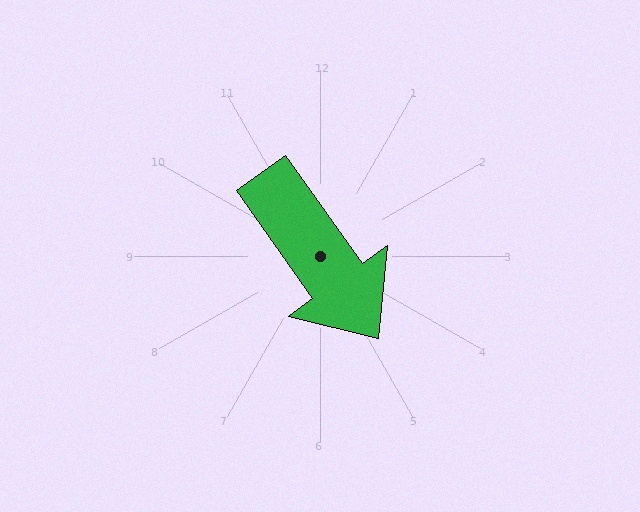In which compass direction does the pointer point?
Southeast.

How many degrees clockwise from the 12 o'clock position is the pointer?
Approximately 145 degrees.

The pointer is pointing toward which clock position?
Roughly 5 o'clock.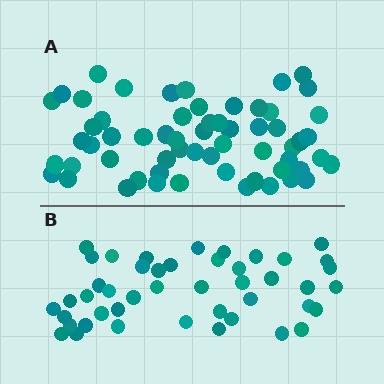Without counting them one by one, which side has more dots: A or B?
Region A (the top region) has more dots.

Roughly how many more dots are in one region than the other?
Region A has approximately 15 more dots than region B.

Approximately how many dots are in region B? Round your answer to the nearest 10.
About 40 dots. (The exact count is 45, which rounds to 40.)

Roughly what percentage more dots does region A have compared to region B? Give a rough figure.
About 35% more.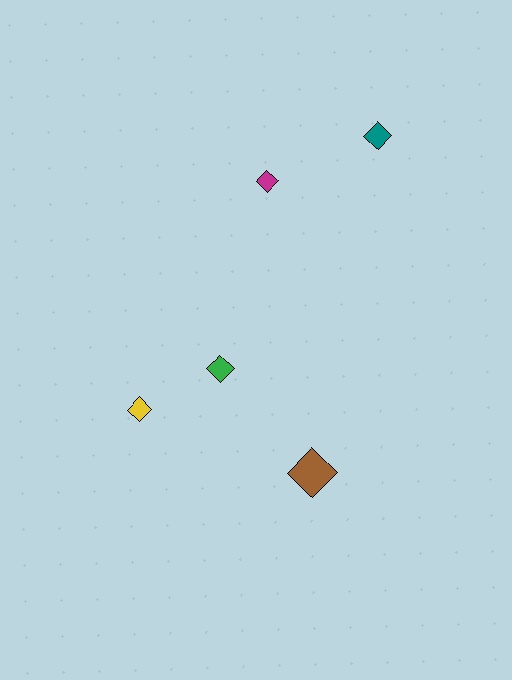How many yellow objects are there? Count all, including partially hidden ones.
There is 1 yellow object.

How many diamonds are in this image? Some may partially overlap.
There are 5 diamonds.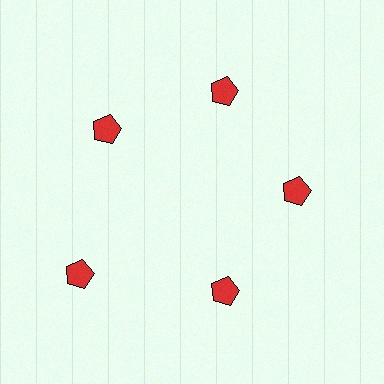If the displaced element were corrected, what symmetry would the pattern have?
It would have 5-fold rotational symmetry — the pattern would map onto itself every 72 degrees.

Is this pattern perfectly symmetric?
No. The 5 red pentagons are arranged in a ring, but one element near the 8 o'clock position is pushed outward from the center, breaking the 5-fold rotational symmetry.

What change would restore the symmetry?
The symmetry would be restored by moving it inward, back onto the ring so that all 5 pentagons sit at equal angles and equal distance from the center.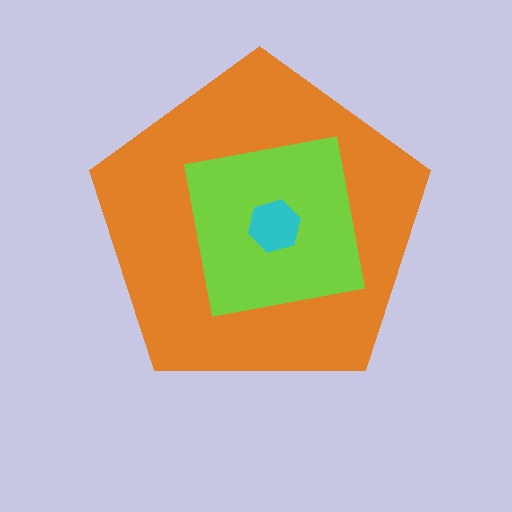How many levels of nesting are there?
3.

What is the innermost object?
The cyan hexagon.